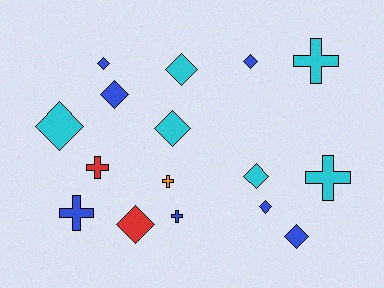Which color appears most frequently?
Blue, with 7 objects.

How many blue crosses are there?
There are 2 blue crosses.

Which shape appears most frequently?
Diamond, with 10 objects.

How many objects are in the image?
There are 16 objects.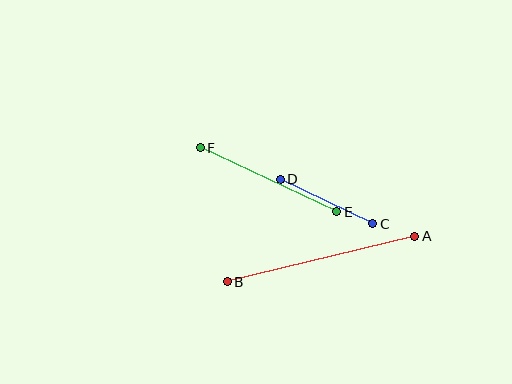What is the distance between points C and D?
The distance is approximately 103 pixels.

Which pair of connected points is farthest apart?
Points A and B are farthest apart.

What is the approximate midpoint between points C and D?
The midpoint is at approximately (326, 202) pixels.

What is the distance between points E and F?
The distance is approximately 151 pixels.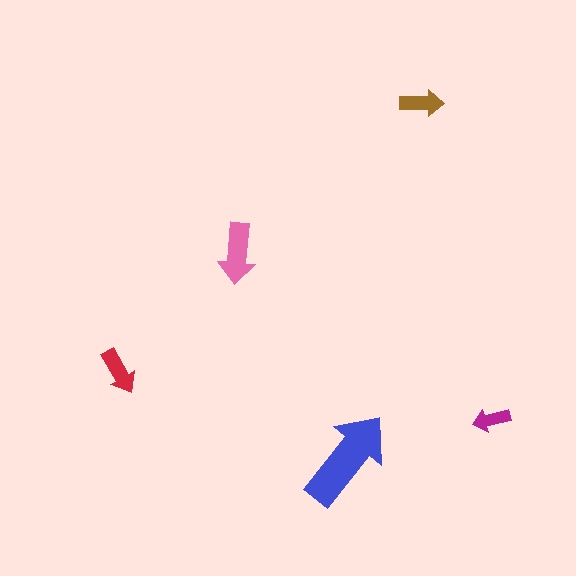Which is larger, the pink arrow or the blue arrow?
The blue one.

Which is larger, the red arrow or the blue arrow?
The blue one.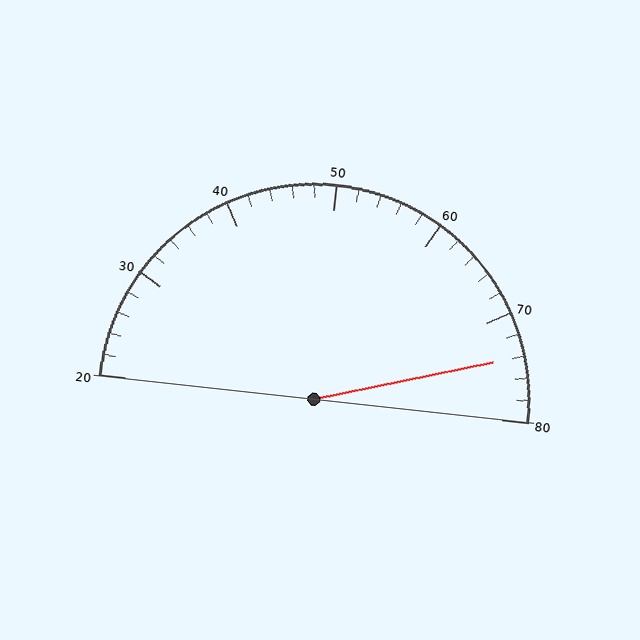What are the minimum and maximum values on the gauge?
The gauge ranges from 20 to 80.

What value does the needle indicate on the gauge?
The needle indicates approximately 74.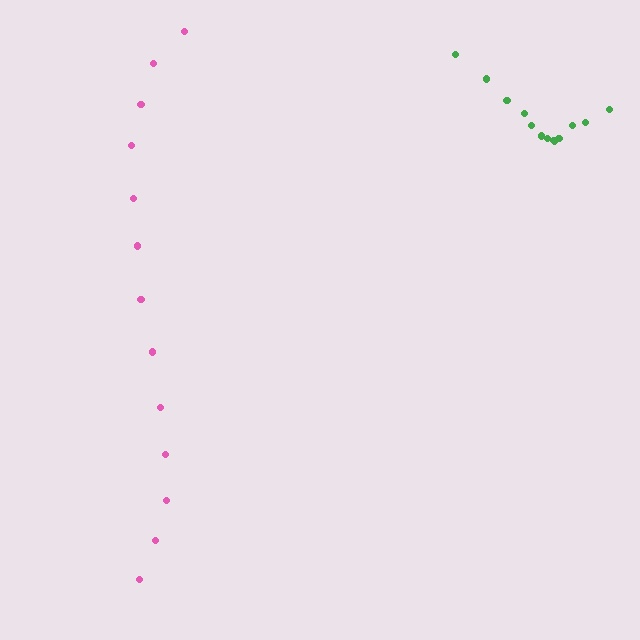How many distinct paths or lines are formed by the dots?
There are 2 distinct paths.